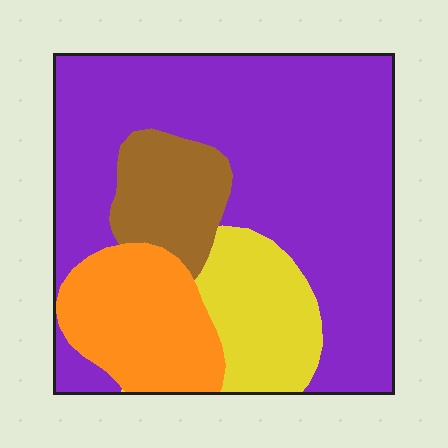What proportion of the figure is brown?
Brown covers around 10% of the figure.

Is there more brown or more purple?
Purple.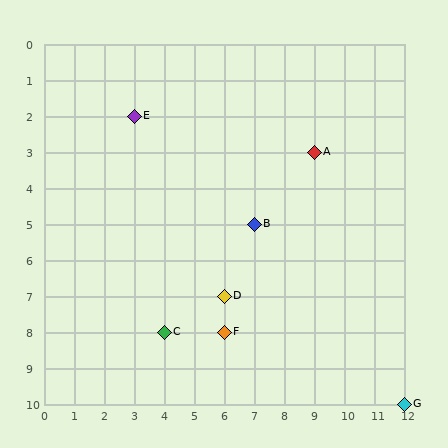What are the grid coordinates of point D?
Point D is at grid coordinates (6, 7).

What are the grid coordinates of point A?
Point A is at grid coordinates (9, 3).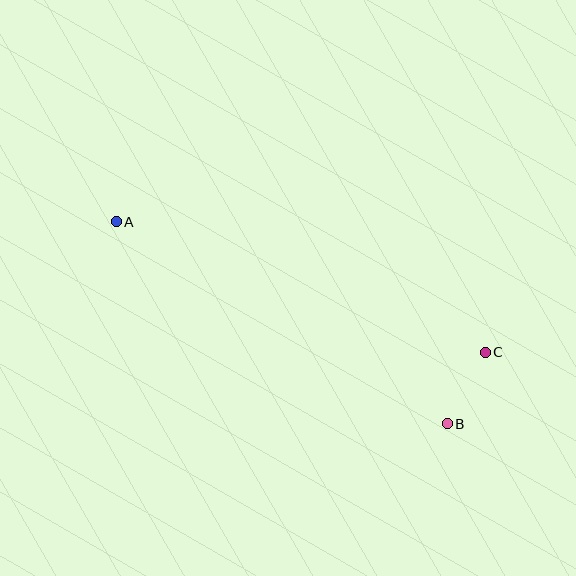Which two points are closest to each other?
Points B and C are closest to each other.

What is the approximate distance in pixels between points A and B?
The distance between A and B is approximately 388 pixels.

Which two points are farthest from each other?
Points A and C are farthest from each other.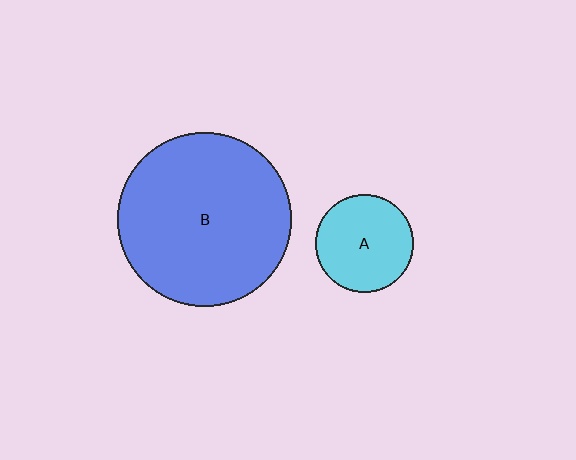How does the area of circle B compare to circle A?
Approximately 3.1 times.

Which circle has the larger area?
Circle B (blue).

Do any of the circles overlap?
No, none of the circles overlap.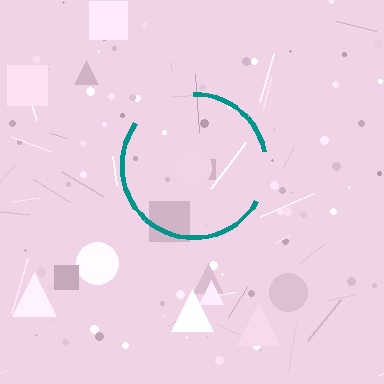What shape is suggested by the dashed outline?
The dashed outline suggests a circle.